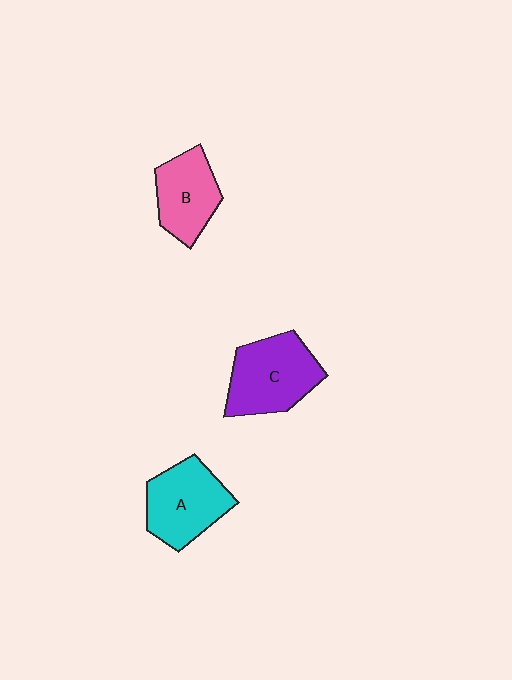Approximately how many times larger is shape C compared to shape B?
Approximately 1.3 times.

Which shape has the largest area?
Shape C (purple).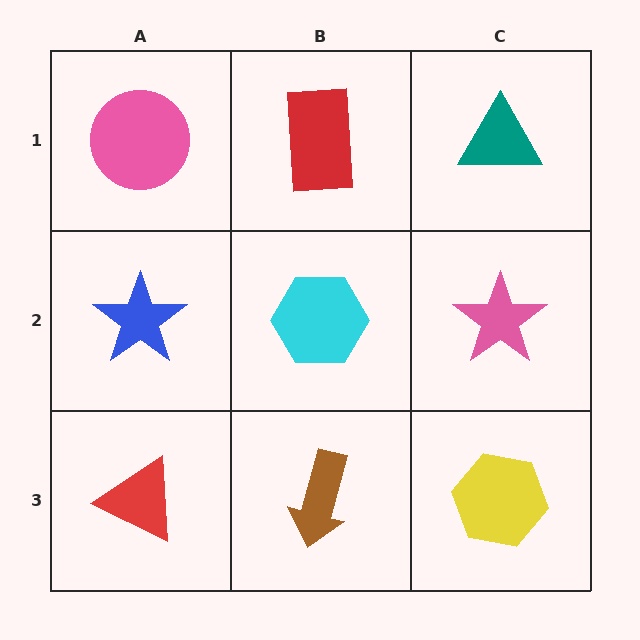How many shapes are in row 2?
3 shapes.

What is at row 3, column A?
A red triangle.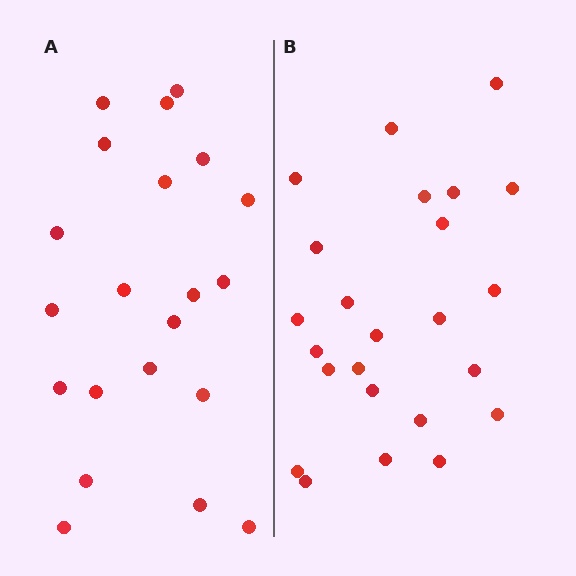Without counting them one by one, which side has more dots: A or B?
Region B (the right region) has more dots.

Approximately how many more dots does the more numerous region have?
Region B has just a few more — roughly 2 or 3 more dots than region A.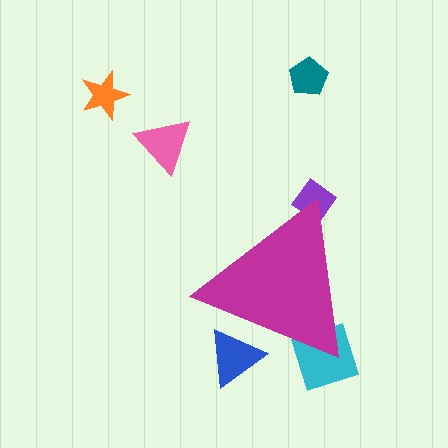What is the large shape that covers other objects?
A magenta triangle.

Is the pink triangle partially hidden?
No, the pink triangle is fully visible.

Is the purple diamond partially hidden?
Yes, the purple diamond is partially hidden behind the magenta triangle.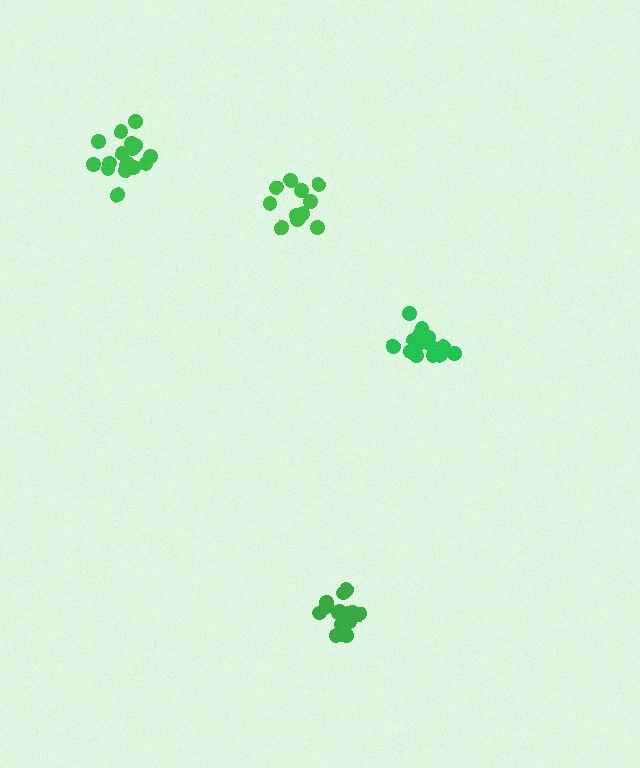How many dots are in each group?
Group 1: 17 dots, Group 2: 12 dots, Group 3: 16 dots, Group 4: 17 dots (62 total).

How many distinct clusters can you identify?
There are 4 distinct clusters.